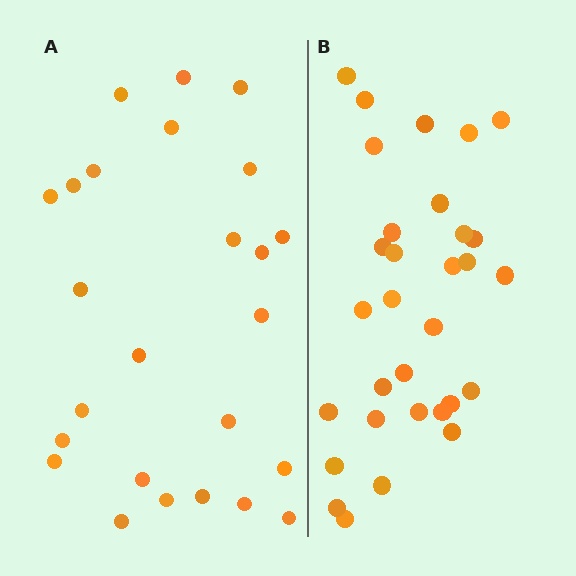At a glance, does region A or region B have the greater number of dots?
Region B (the right region) has more dots.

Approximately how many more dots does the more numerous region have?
Region B has about 6 more dots than region A.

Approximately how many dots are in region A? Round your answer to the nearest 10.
About 20 dots. (The exact count is 25, which rounds to 20.)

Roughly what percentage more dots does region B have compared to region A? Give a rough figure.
About 25% more.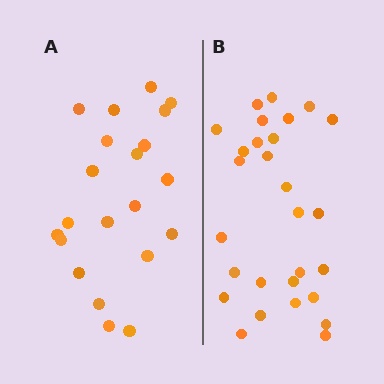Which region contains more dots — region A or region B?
Region B (the right region) has more dots.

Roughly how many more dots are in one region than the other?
Region B has roughly 8 or so more dots than region A.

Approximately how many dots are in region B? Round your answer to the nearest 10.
About 30 dots. (The exact count is 28, which rounds to 30.)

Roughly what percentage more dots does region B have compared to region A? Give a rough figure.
About 35% more.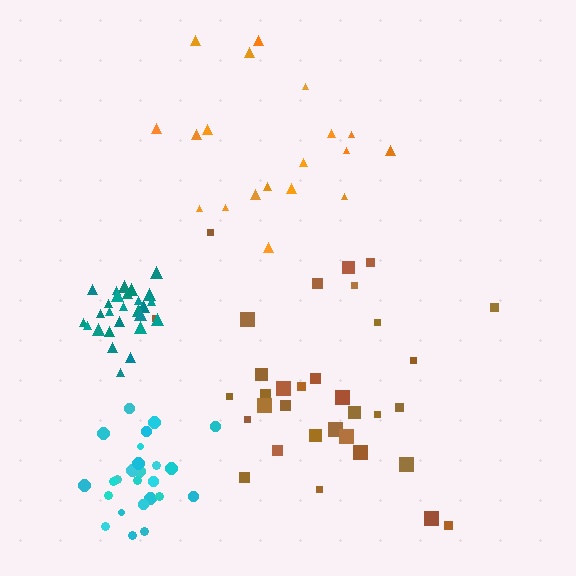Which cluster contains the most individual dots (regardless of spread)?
Brown (33).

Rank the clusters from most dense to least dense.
teal, cyan, brown, orange.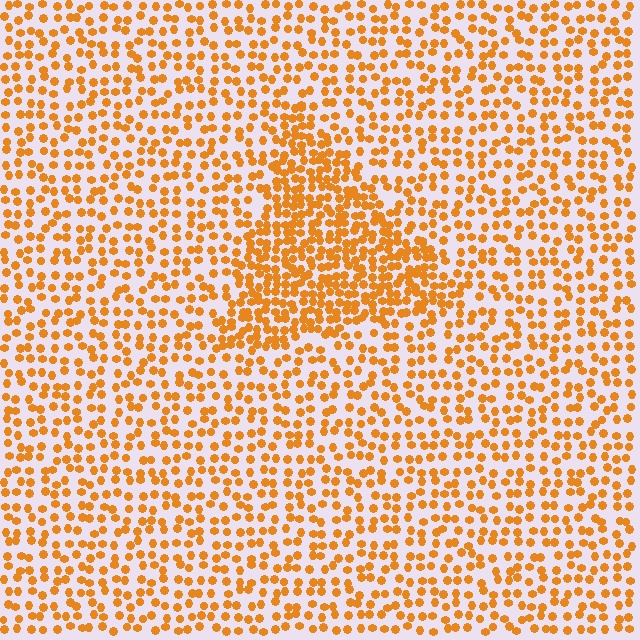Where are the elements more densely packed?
The elements are more densely packed inside the triangle boundary.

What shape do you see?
I see a triangle.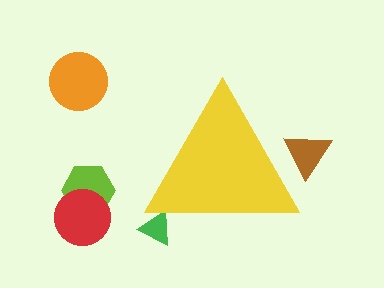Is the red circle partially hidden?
No, the red circle is fully visible.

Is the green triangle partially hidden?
Yes, the green triangle is partially hidden behind the yellow triangle.